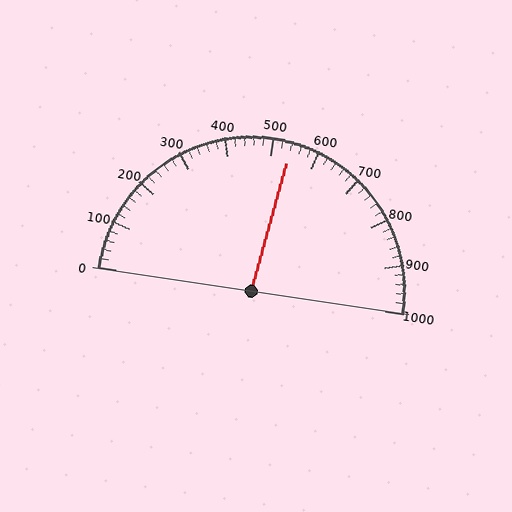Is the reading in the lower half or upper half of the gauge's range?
The reading is in the upper half of the range (0 to 1000).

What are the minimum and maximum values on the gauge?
The gauge ranges from 0 to 1000.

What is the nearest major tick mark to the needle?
The nearest major tick mark is 500.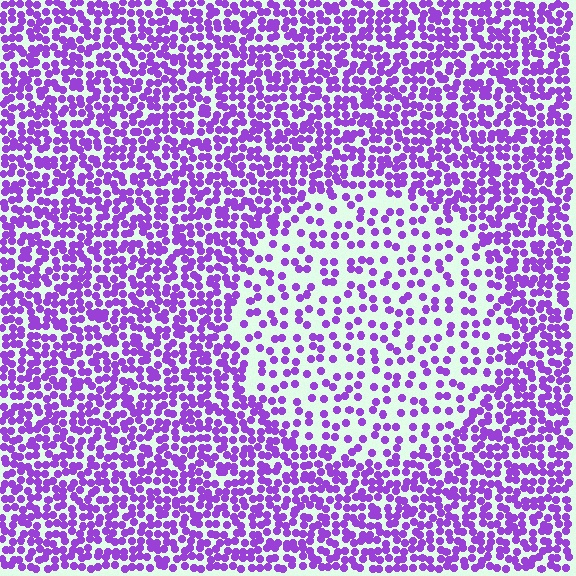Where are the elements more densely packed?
The elements are more densely packed outside the circle boundary.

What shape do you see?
I see a circle.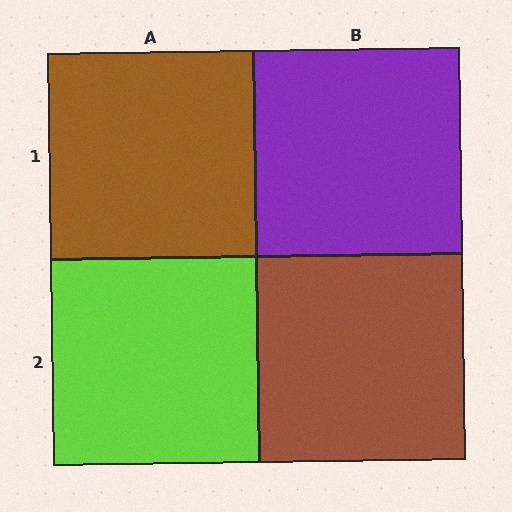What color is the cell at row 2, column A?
Lime.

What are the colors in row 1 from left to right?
Brown, purple.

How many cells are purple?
1 cell is purple.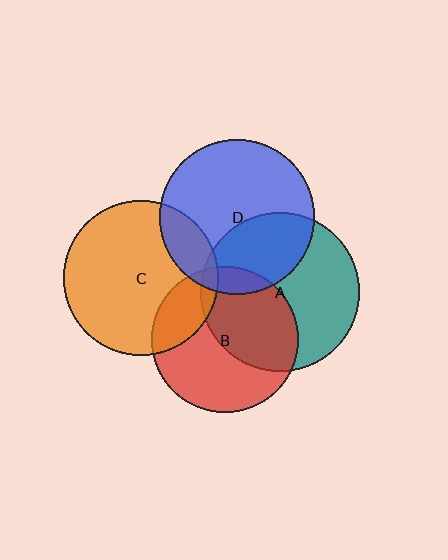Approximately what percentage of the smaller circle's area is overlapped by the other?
Approximately 35%.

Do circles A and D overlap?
Yes.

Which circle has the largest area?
Circle A (teal).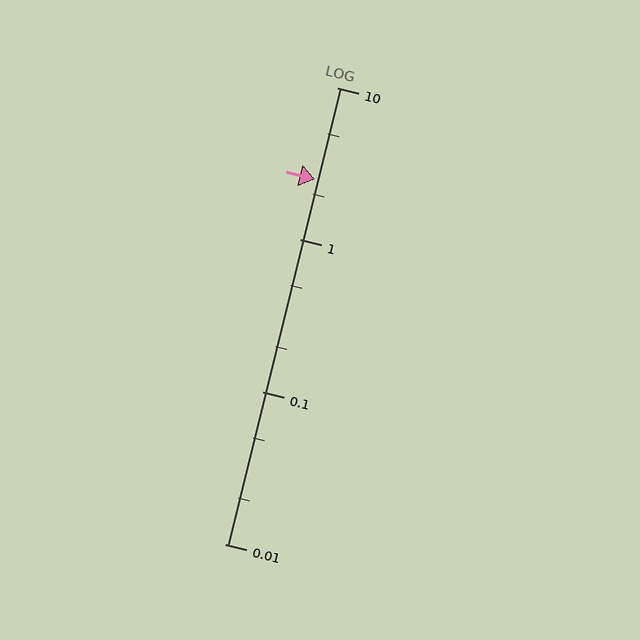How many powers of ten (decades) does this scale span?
The scale spans 3 decades, from 0.01 to 10.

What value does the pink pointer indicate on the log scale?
The pointer indicates approximately 2.5.